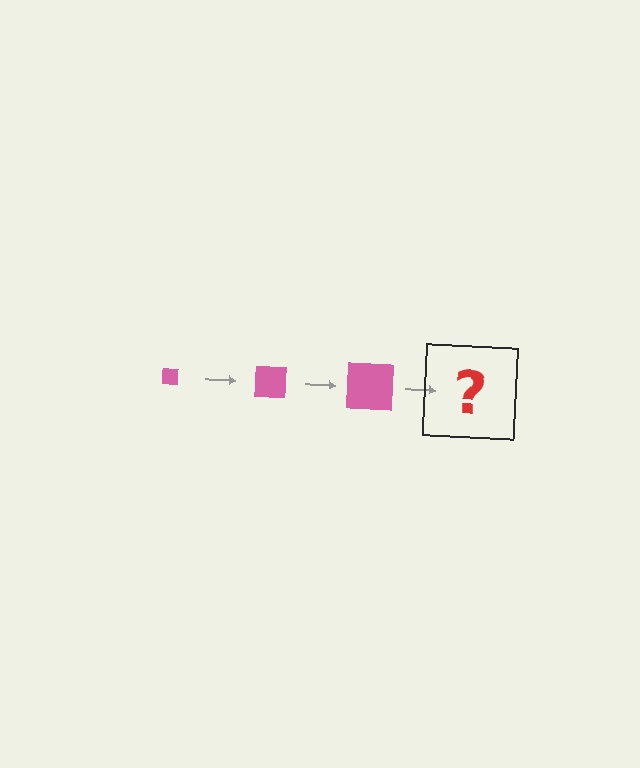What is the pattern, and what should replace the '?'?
The pattern is that the square gets progressively larger each step. The '?' should be a pink square, larger than the previous one.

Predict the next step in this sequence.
The next step is a pink square, larger than the previous one.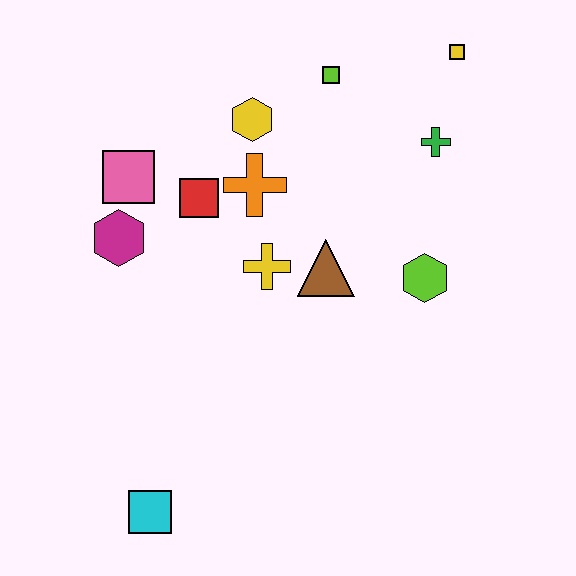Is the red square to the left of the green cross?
Yes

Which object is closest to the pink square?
The magenta hexagon is closest to the pink square.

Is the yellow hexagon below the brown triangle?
No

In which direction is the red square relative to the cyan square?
The red square is above the cyan square.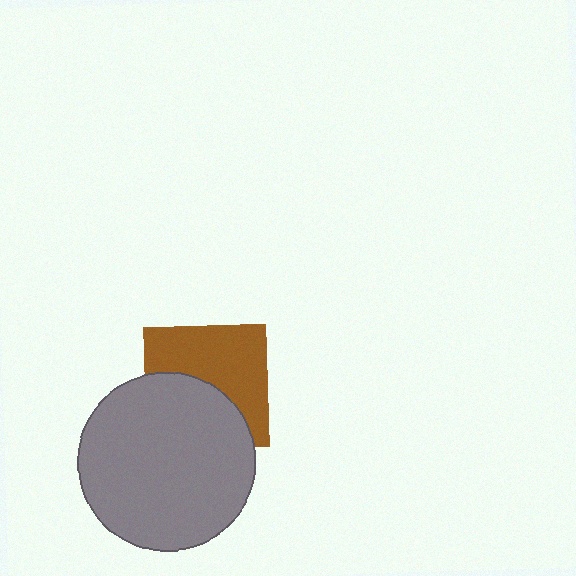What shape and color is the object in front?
The object in front is a gray circle.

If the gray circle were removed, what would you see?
You would see the complete brown square.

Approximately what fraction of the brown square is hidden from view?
Roughly 45% of the brown square is hidden behind the gray circle.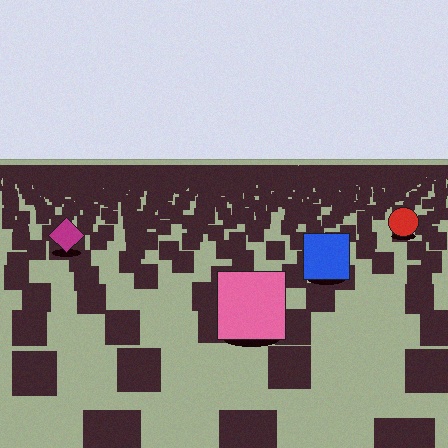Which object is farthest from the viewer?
The red circle is farthest from the viewer. It appears smaller and the ground texture around it is denser.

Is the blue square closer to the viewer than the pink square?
No. The pink square is closer — you can tell from the texture gradient: the ground texture is coarser near it.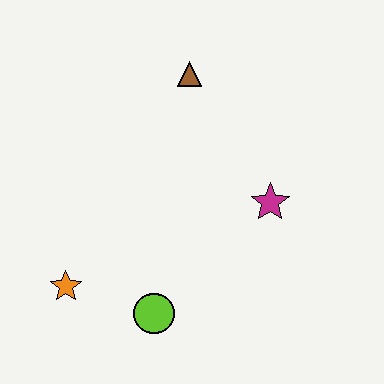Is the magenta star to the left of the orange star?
No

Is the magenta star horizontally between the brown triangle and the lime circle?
No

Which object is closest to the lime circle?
The orange star is closest to the lime circle.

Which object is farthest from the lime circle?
The brown triangle is farthest from the lime circle.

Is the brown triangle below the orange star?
No